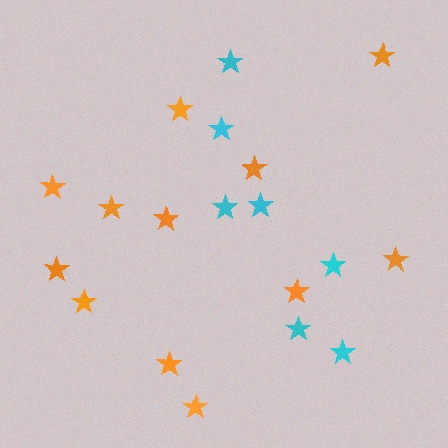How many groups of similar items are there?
There are 2 groups: one group of cyan stars (7) and one group of orange stars (12).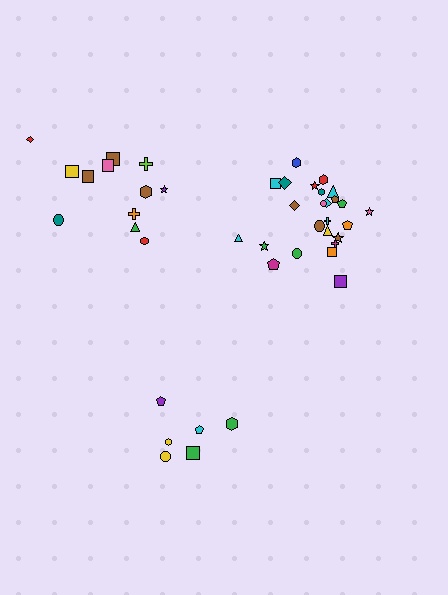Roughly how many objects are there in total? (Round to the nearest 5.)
Roughly 45 objects in total.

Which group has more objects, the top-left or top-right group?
The top-right group.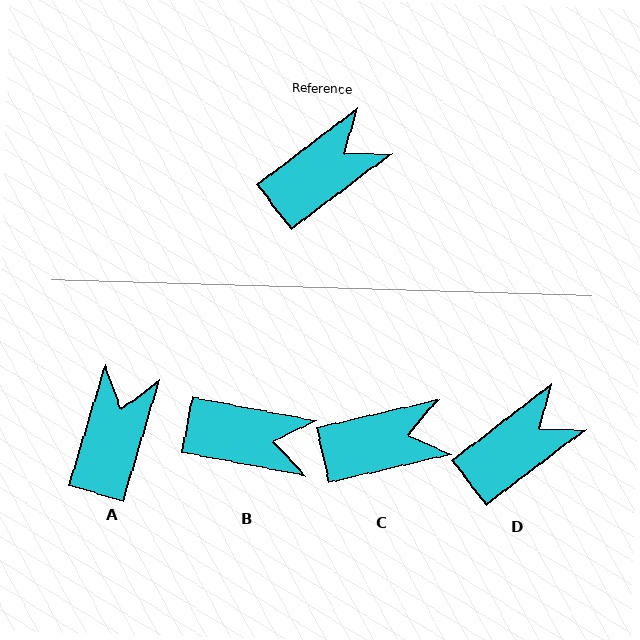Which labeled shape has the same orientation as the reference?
D.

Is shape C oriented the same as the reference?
No, it is off by about 24 degrees.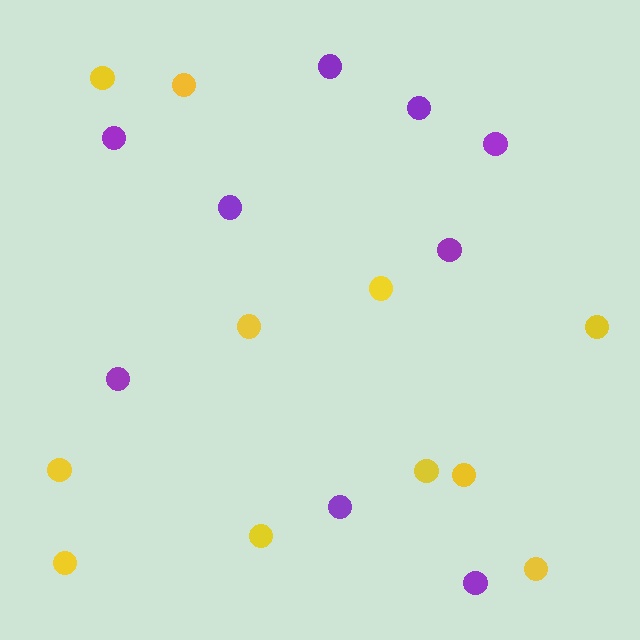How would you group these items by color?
There are 2 groups: one group of yellow circles (11) and one group of purple circles (9).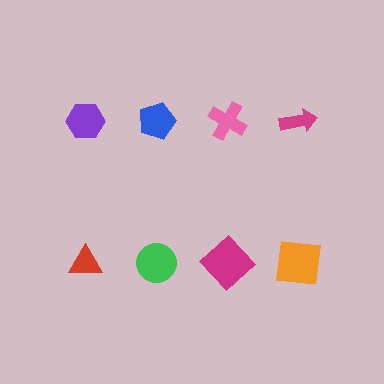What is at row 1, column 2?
A blue pentagon.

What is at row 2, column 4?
An orange square.